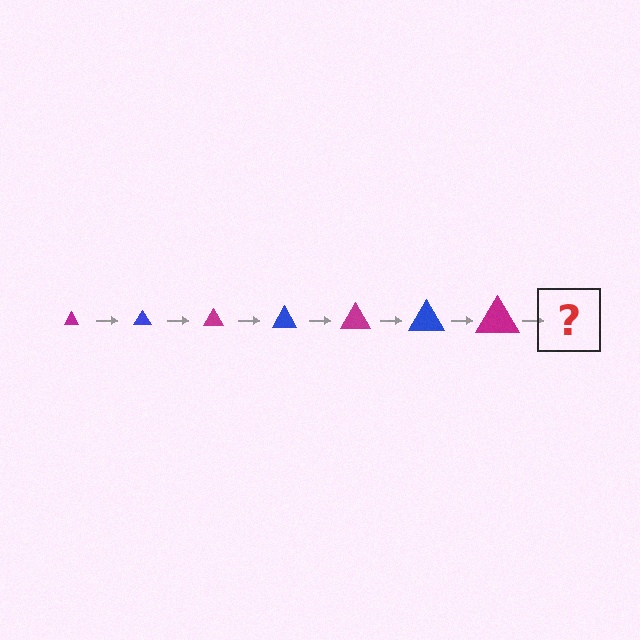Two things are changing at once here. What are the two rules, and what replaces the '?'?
The two rules are that the triangle grows larger each step and the color cycles through magenta and blue. The '?' should be a blue triangle, larger than the previous one.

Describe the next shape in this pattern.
It should be a blue triangle, larger than the previous one.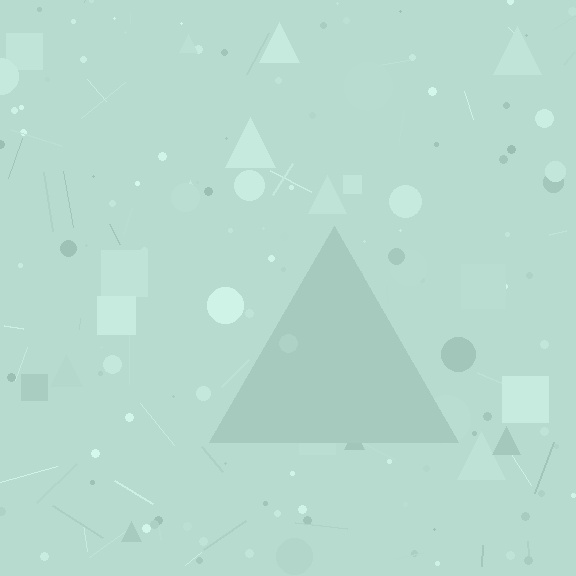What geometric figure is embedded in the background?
A triangle is embedded in the background.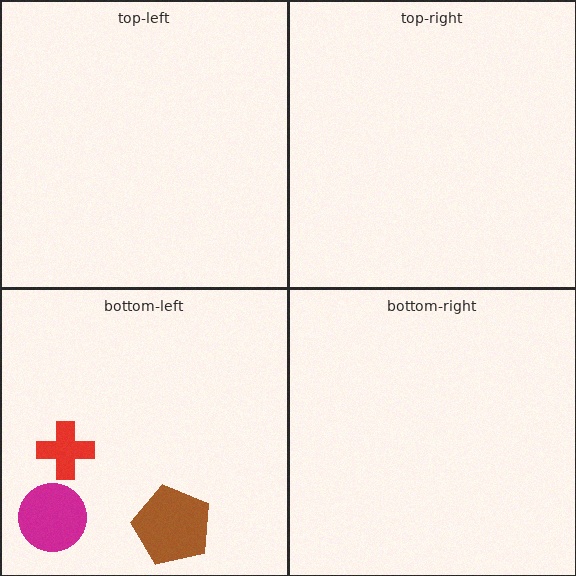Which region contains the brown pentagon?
The bottom-left region.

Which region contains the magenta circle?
The bottom-left region.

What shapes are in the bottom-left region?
The brown pentagon, the red cross, the magenta circle.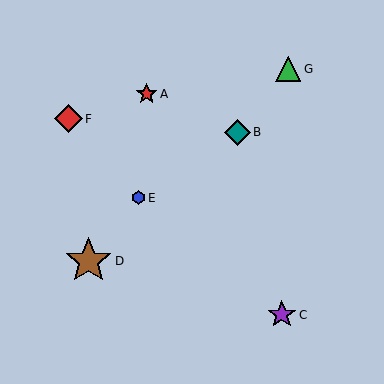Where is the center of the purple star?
The center of the purple star is at (282, 315).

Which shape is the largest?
The brown star (labeled D) is the largest.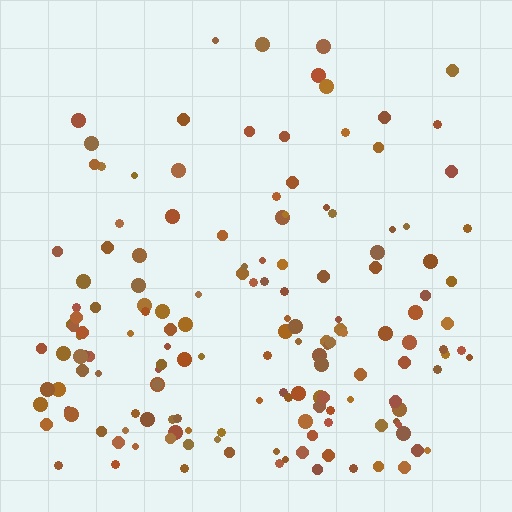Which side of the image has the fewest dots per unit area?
The top.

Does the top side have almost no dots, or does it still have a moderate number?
Still a moderate number, just noticeably fewer than the bottom.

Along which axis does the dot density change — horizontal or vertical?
Vertical.